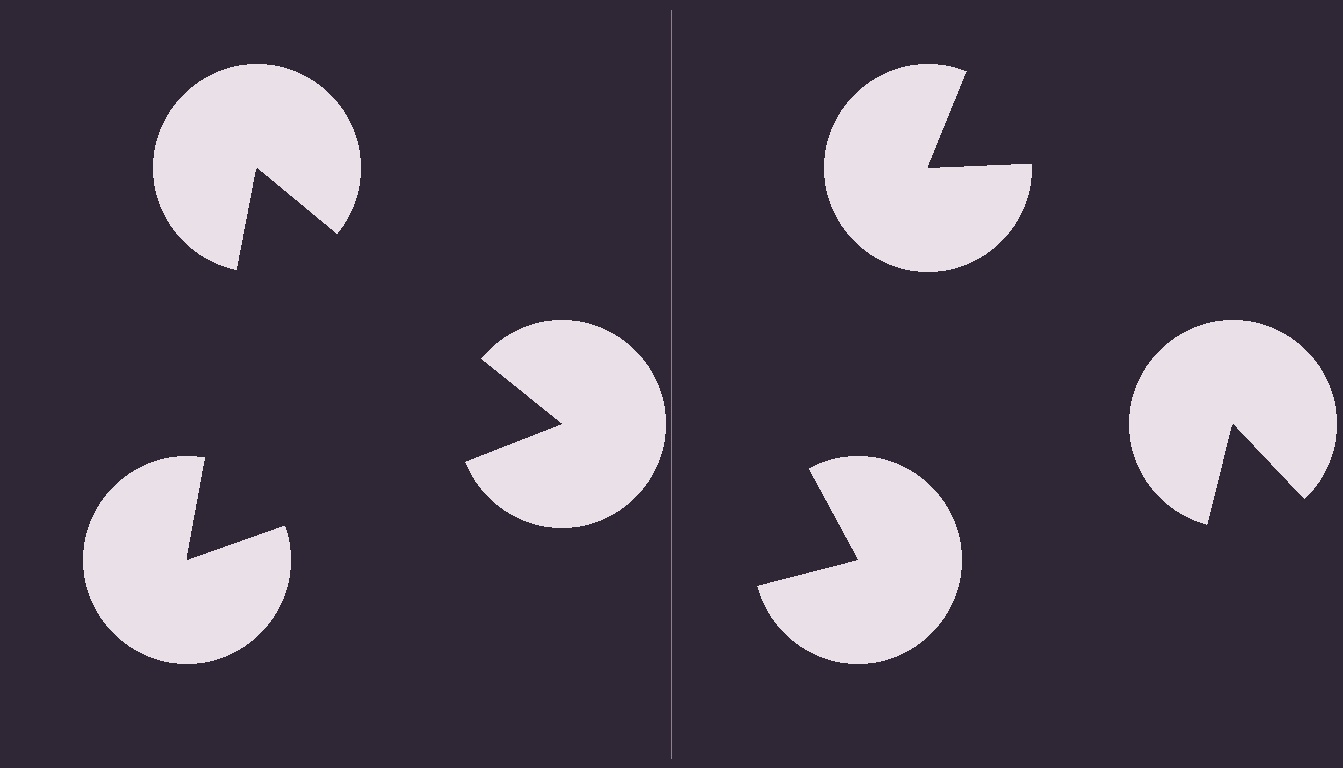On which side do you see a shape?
An illusory triangle appears on the left side. On the right side the wedge cuts are rotated, so no coherent shape forms.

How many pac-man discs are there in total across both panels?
6 — 3 on each side.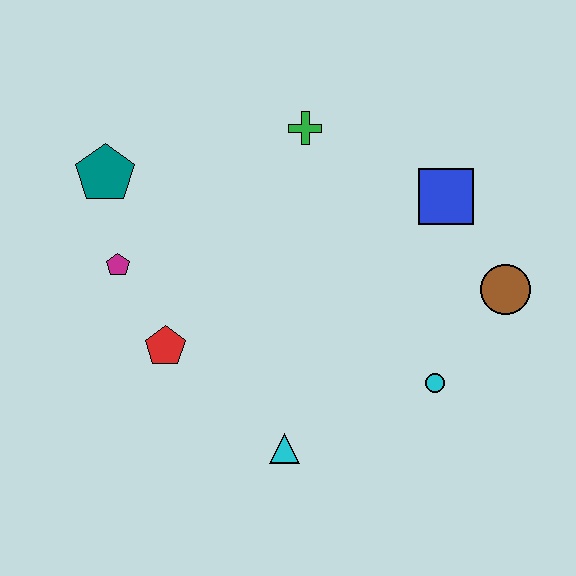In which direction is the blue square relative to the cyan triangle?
The blue square is above the cyan triangle.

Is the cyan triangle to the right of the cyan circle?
No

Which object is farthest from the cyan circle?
The teal pentagon is farthest from the cyan circle.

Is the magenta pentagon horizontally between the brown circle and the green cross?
No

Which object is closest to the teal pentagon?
The magenta pentagon is closest to the teal pentagon.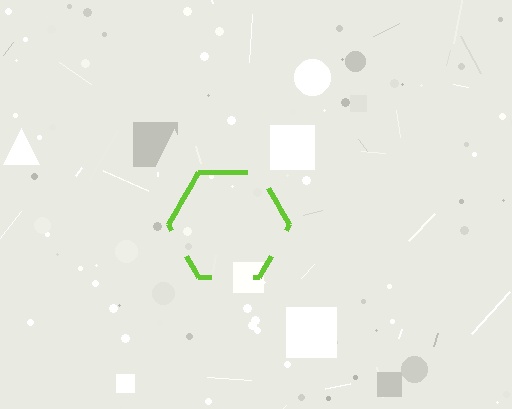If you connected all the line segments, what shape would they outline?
They would outline a hexagon.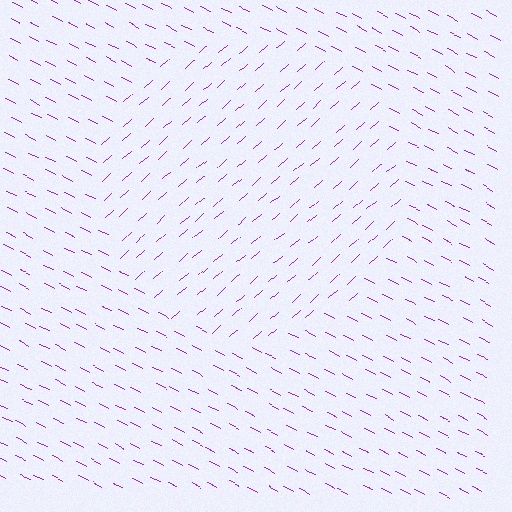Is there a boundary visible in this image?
Yes, there is a texture boundary formed by a change in line orientation.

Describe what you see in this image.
The image is filled with small purple line segments. A circle region in the image has lines oriented differently from the surrounding lines, creating a visible texture boundary.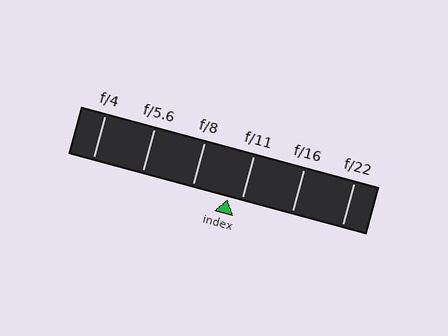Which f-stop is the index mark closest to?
The index mark is closest to f/11.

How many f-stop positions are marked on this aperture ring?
There are 6 f-stop positions marked.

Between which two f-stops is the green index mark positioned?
The index mark is between f/8 and f/11.